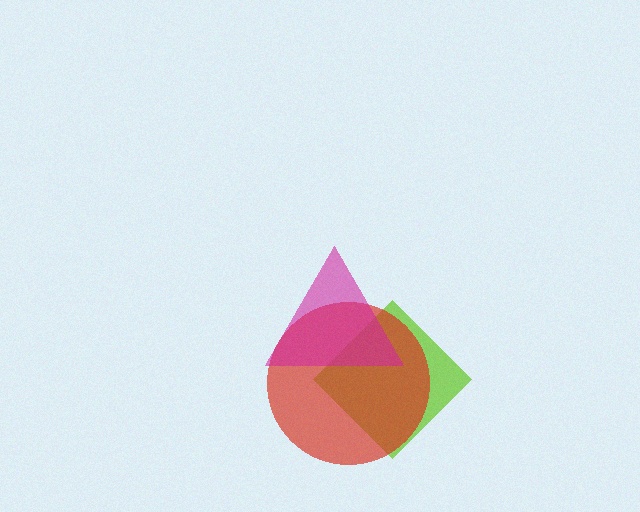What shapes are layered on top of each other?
The layered shapes are: a lime diamond, a red circle, a magenta triangle.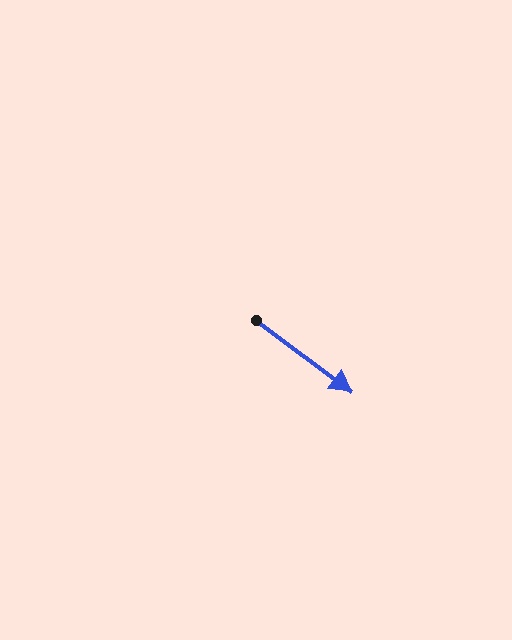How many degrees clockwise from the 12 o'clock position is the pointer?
Approximately 127 degrees.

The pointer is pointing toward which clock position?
Roughly 4 o'clock.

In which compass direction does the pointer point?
Southeast.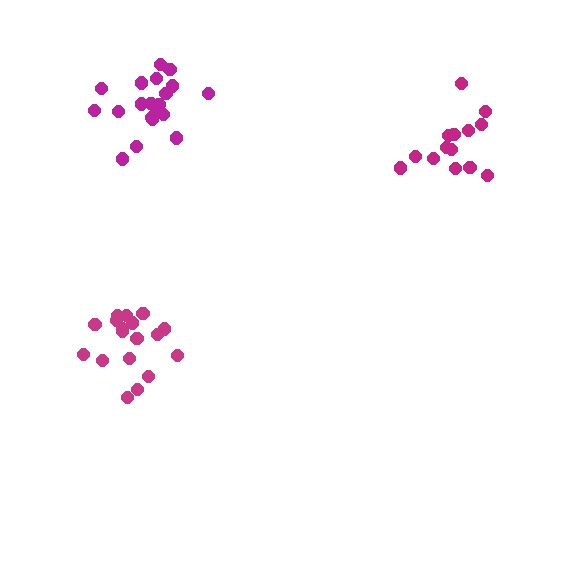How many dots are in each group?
Group 1: 20 dots, Group 2: 14 dots, Group 3: 19 dots (53 total).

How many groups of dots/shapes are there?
There are 3 groups.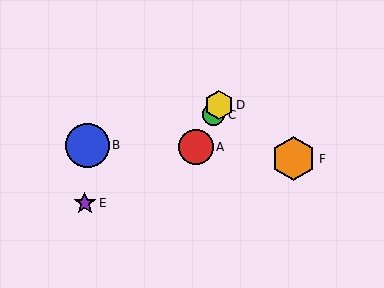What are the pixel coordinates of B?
Object B is at (87, 145).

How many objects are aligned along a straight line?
3 objects (A, C, D) are aligned along a straight line.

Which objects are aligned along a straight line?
Objects A, C, D are aligned along a straight line.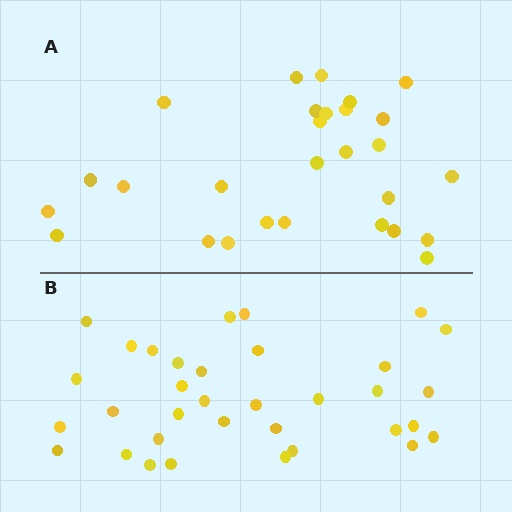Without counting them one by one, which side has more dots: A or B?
Region B (the bottom region) has more dots.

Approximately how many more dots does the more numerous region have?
Region B has about 6 more dots than region A.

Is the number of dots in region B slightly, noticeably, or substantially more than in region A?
Region B has only slightly more — the two regions are fairly close. The ratio is roughly 1.2 to 1.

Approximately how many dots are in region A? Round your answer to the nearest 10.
About 30 dots. (The exact count is 28, which rounds to 30.)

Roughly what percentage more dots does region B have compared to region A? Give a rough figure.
About 20% more.